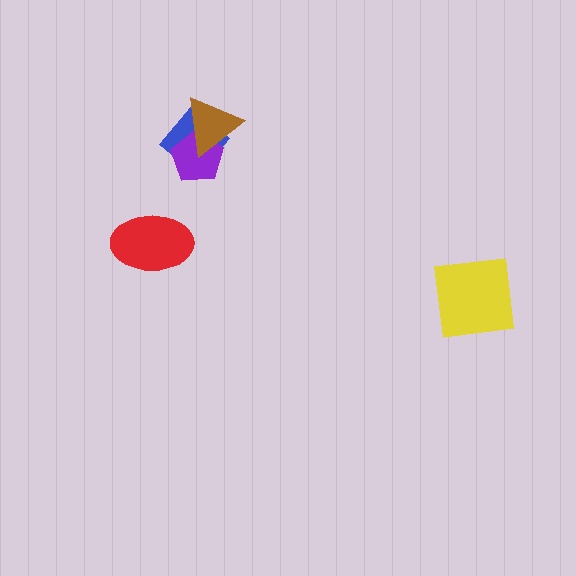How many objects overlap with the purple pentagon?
2 objects overlap with the purple pentagon.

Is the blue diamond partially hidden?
Yes, it is partially covered by another shape.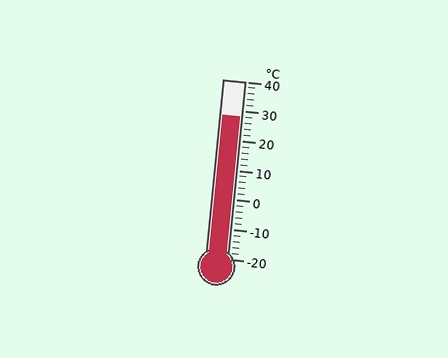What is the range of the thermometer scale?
The thermometer scale ranges from -20°C to 40°C.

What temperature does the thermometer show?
The thermometer shows approximately 28°C.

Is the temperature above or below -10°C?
The temperature is above -10°C.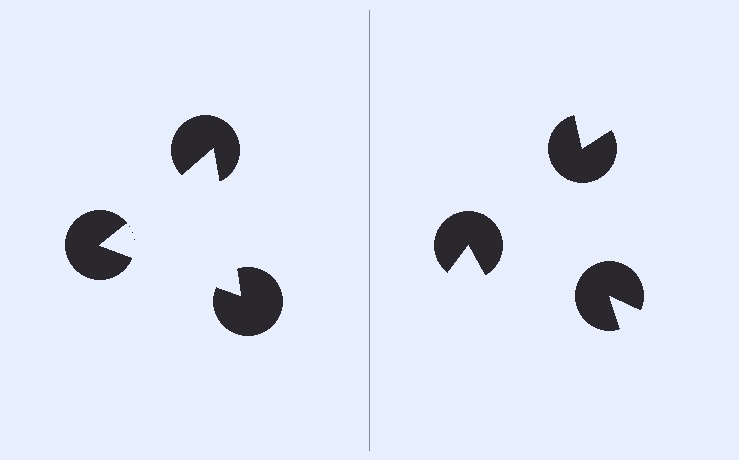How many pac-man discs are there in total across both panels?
6 — 3 on each side.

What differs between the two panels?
The pac-man discs are positioned identically on both sides; only the wedge orientations differ. On the left they align to a triangle; on the right they are misaligned.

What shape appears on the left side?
An illusory triangle.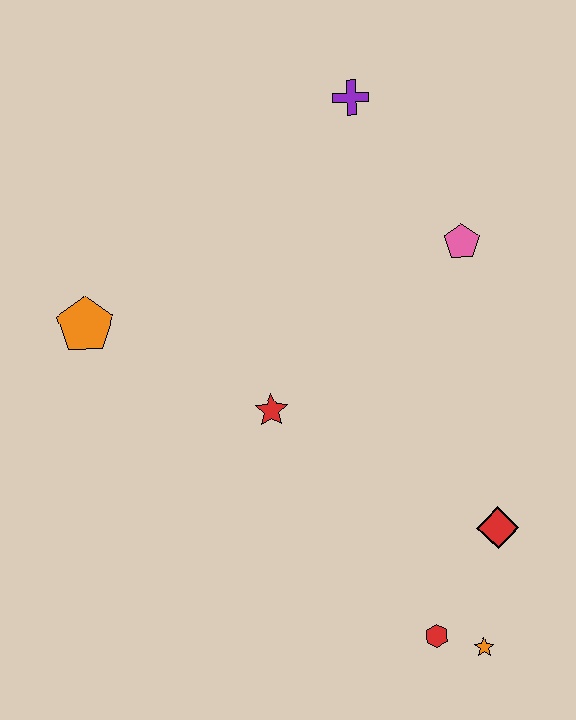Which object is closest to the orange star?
The red hexagon is closest to the orange star.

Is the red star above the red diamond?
Yes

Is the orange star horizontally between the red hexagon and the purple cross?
No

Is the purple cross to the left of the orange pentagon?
No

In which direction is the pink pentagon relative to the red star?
The pink pentagon is to the right of the red star.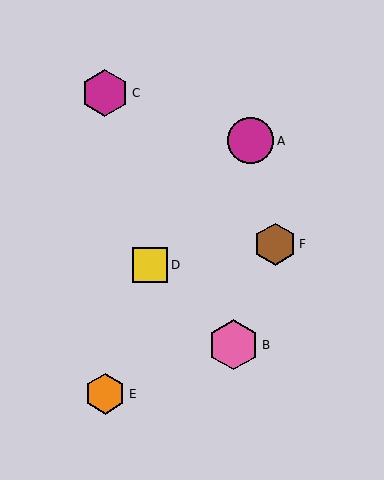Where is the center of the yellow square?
The center of the yellow square is at (150, 265).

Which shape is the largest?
The pink hexagon (labeled B) is the largest.